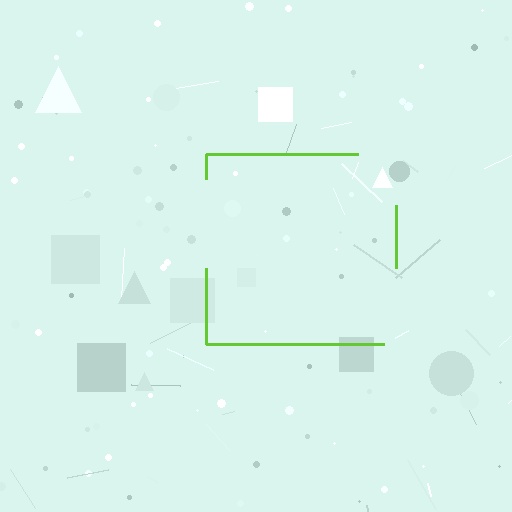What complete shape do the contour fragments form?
The contour fragments form a square.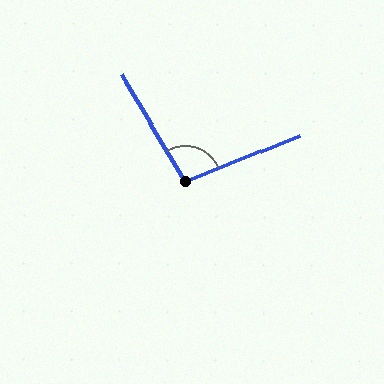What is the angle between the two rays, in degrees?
Approximately 99 degrees.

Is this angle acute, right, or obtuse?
It is obtuse.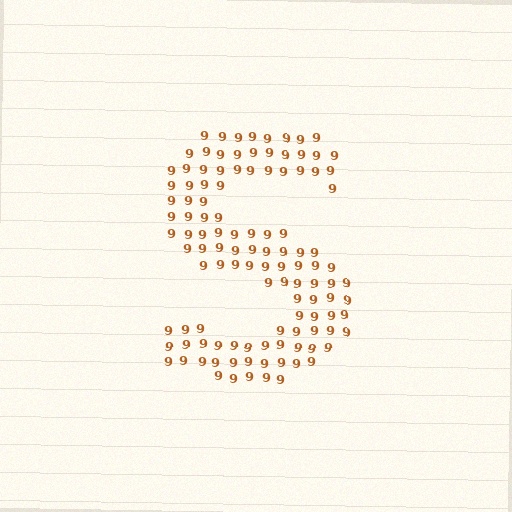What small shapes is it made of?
It is made of small digit 9's.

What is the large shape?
The large shape is the letter S.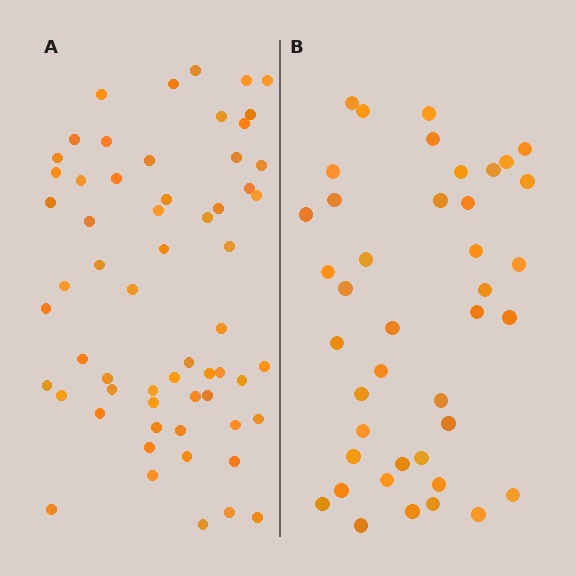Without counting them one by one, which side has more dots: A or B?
Region A (the left region) has more dots.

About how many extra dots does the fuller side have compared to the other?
Region A has approximately 20 more dots than region B.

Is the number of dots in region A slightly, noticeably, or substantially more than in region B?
Region A has substantially more. The ratio is roughly 1.5 to 1.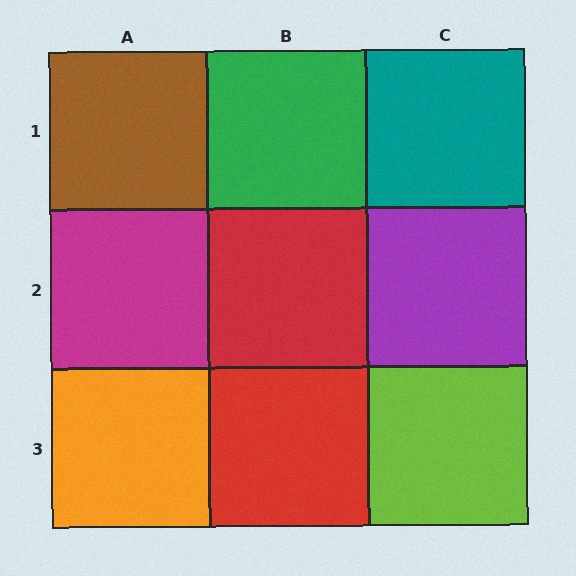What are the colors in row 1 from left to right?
Brown, green, teal.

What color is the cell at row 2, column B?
Red.